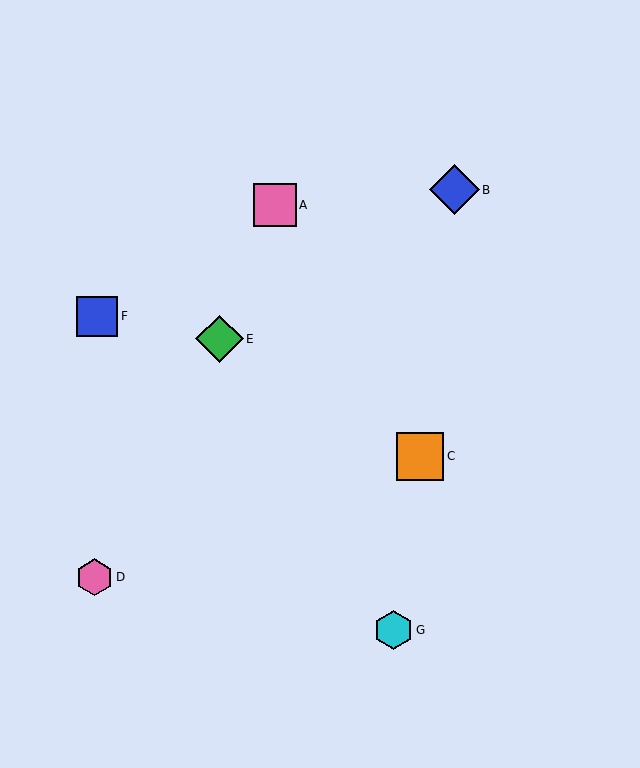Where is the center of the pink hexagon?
The center of the pink hexagon is at (95, 577).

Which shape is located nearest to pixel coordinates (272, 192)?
The pink square (labeled A) at (275, 205) is nearest to that location.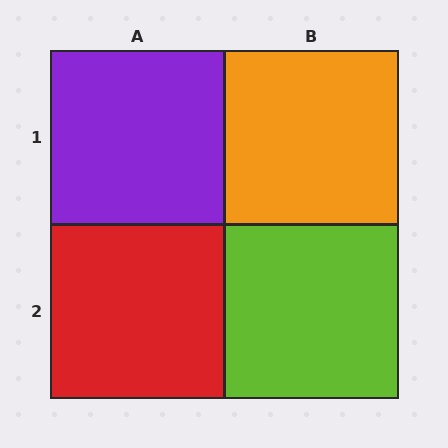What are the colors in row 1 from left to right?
Purple, orange.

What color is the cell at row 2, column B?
Lime.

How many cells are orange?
1 cell is orange.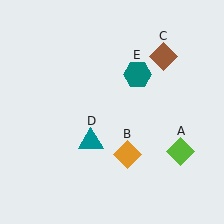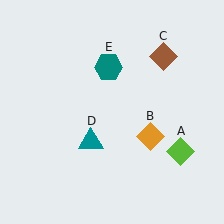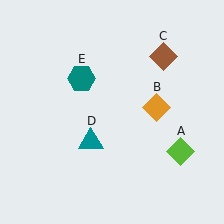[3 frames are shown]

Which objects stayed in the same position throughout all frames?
Lime diamond (object A) and brown diamond (object C) and teal triangle (object D) remained stationary.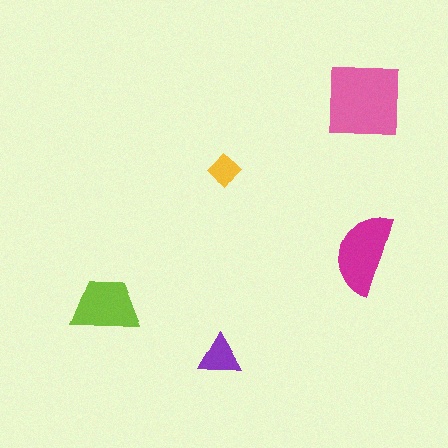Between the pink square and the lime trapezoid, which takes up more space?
The pink square.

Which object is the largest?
The pink square.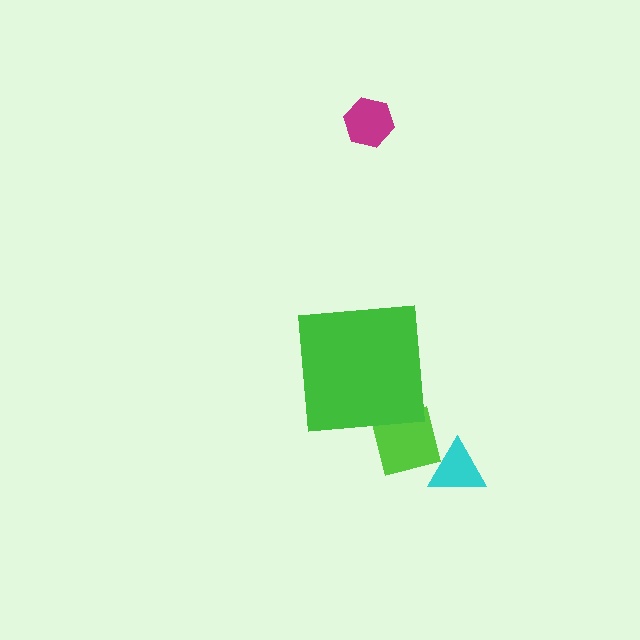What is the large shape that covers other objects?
A green square.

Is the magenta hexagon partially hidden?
No, the magenta hexagon is fully visible.